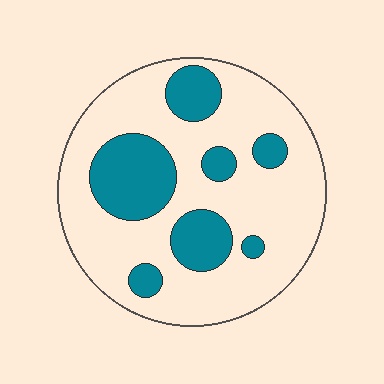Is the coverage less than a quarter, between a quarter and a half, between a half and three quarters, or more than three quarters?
Between a quarter and a half.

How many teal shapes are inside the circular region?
7.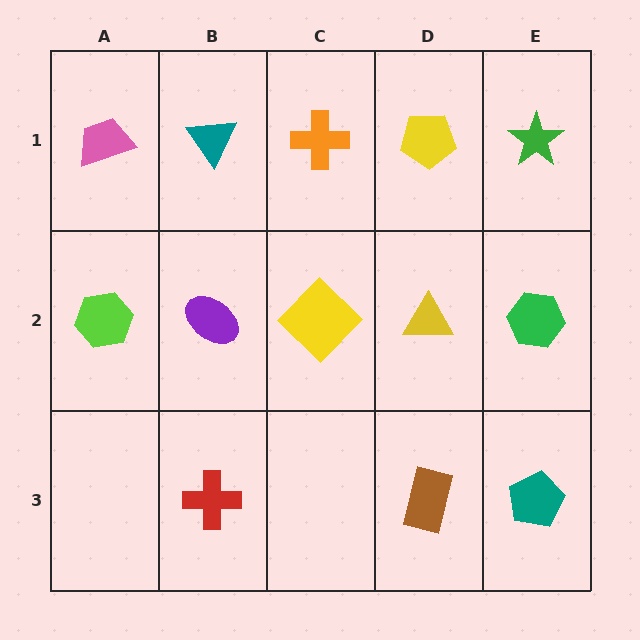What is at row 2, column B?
A purple ellipse.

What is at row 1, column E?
A green star.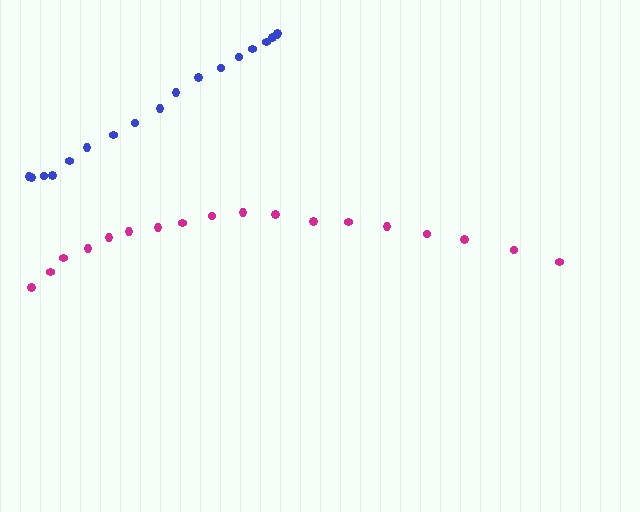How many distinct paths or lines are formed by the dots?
There are 2 distinct paths.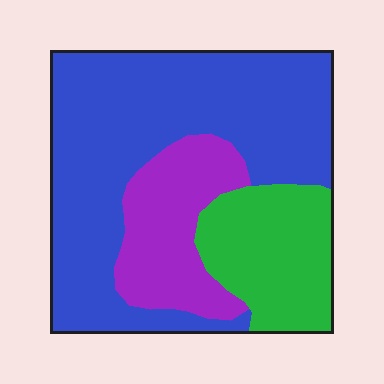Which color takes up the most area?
Blue, at roughly 60%.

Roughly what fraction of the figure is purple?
Purple takes up less than a quarter of the figure.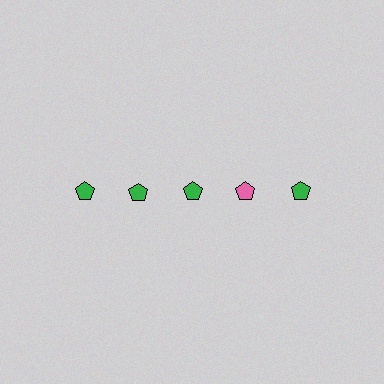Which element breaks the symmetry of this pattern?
The pink pentagon in the top row, second from right column breaks the symmetry. All other shapes are green pentagons.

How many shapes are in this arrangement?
There are 5 shapes arranged in a grid pattern.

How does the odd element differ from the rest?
It has a different color: pink instead of green.